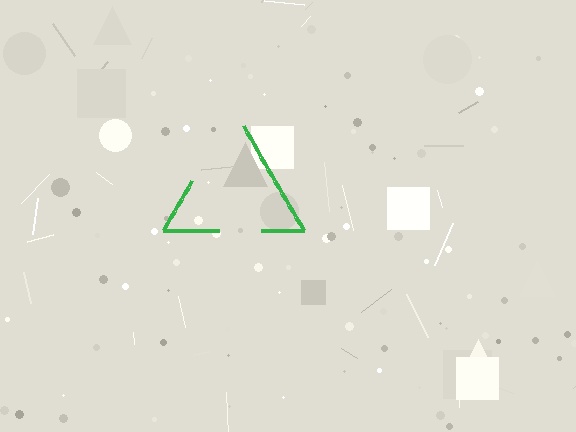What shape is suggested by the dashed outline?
The dashed outline suggests a triangle.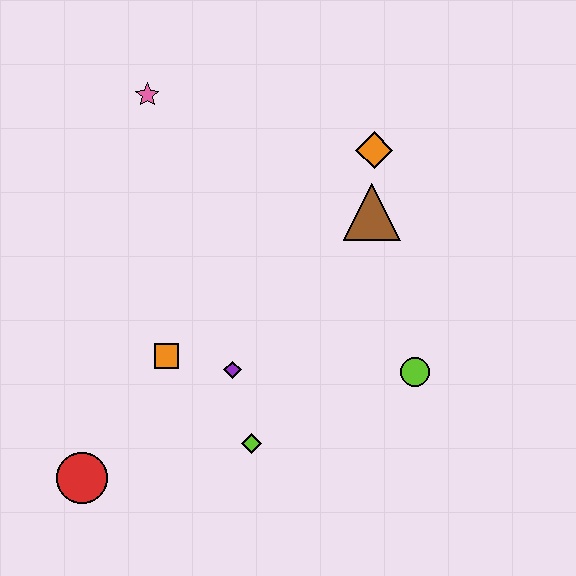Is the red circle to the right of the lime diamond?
No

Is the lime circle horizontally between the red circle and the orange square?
No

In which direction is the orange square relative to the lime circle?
The orange square is to the left of the lime circle.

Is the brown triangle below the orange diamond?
Yes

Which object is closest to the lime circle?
The brown triangle is closest to the lime circle.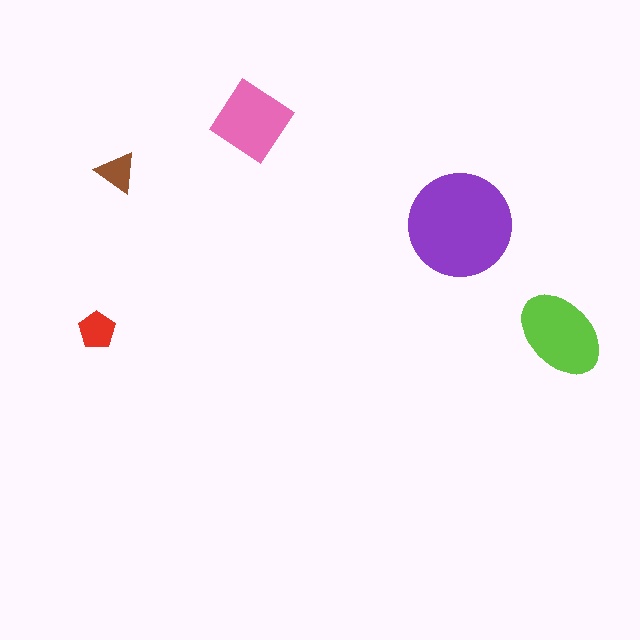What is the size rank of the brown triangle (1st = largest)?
5th.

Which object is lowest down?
The lime ellipse is bottommost.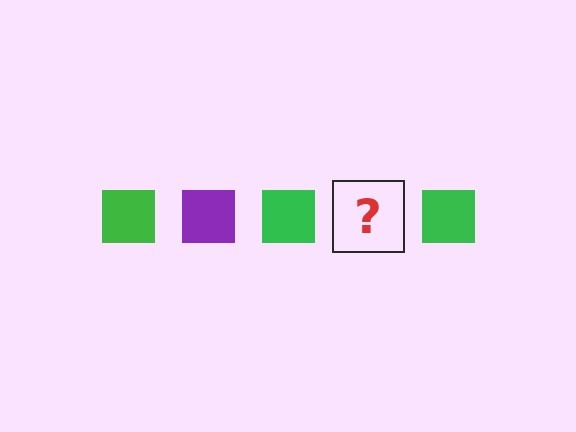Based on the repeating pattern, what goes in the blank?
The blank should be a purple square.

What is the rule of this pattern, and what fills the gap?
The rule is that the pattern cycles through green, purple squares. The gap should be filled with a purple square.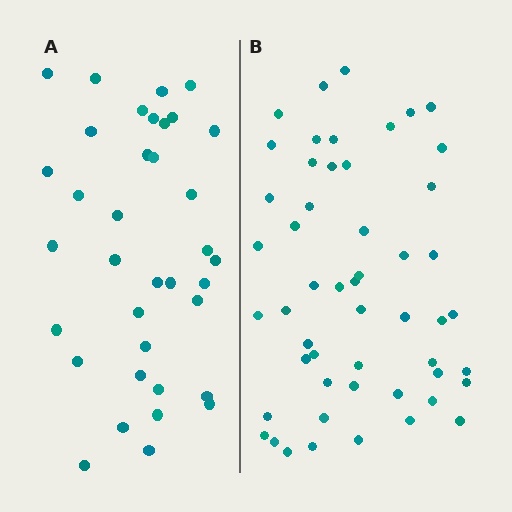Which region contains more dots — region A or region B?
Region B (the right region) has more dots.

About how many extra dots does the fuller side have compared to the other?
Region B has approximately 15 more dots than region A.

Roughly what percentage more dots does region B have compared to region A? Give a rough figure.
About 45% more.